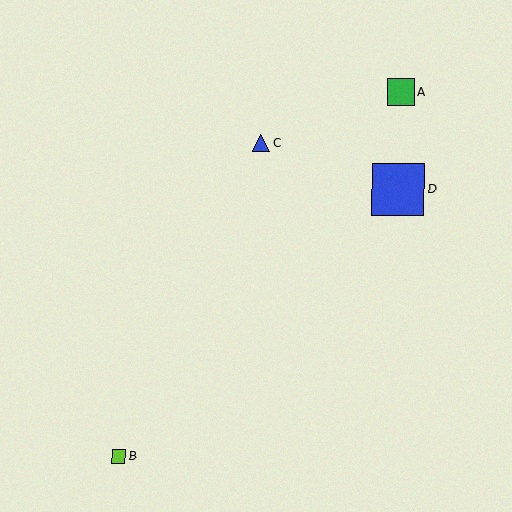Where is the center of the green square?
The center of the green square is at (401, 92).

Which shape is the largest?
The blue square (labeled D) is the largest.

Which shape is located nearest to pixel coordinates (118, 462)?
The lime square (labeled B) at (119, 456) is nearest to that location.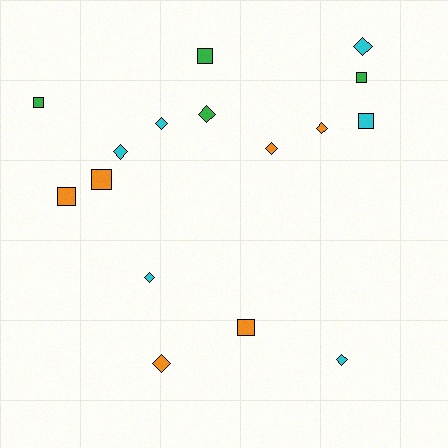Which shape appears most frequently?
Diamond, with 9 objects.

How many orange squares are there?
There are 3 orange squares.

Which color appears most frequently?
Orange, with 6 objects.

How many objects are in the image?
There are 16 objects.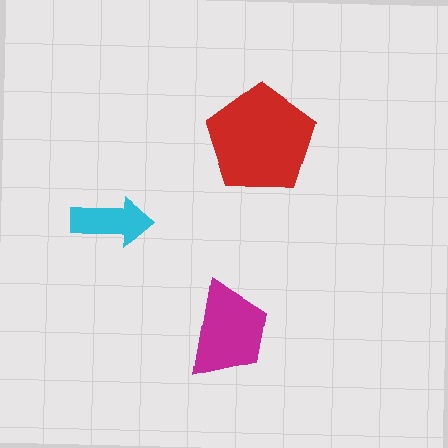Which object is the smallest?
The cyan arrow.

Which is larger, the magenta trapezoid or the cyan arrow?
The magenta trapezoid.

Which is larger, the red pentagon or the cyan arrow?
The red pentagon.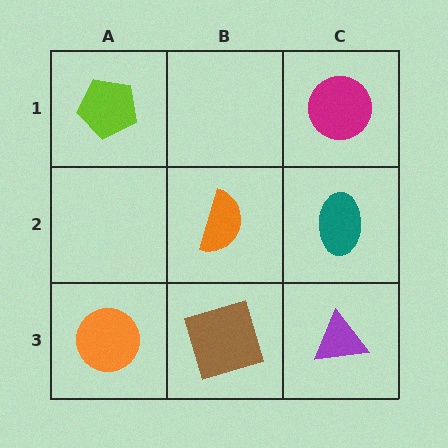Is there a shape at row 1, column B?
No, that cell is empty.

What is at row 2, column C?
A teal ellipse.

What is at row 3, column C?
A purple triangle.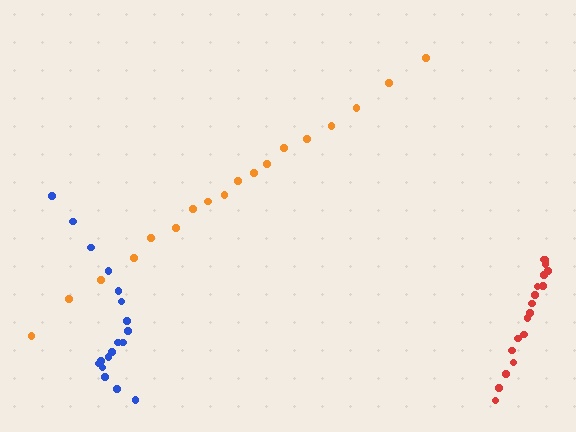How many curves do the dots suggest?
There are 3 distinct paths.